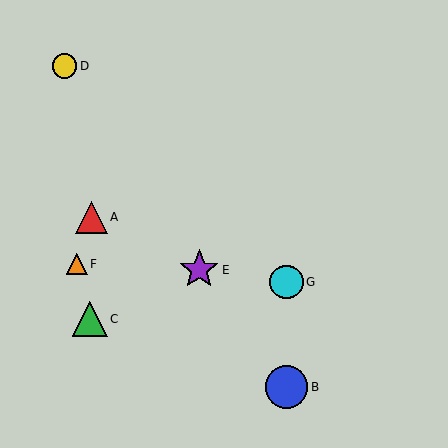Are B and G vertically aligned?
Yes, both are at x≈286.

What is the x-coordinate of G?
Object G is at x≈286.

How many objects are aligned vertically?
2 objects (B, G) are aligned vertically.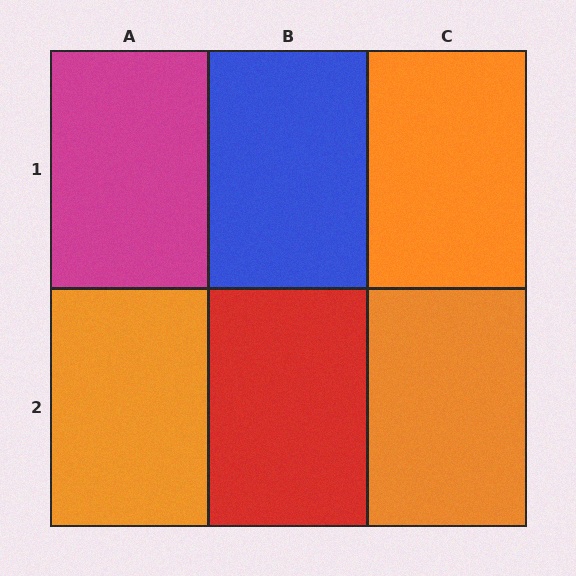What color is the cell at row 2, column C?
Orange.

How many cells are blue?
1 cell is blue.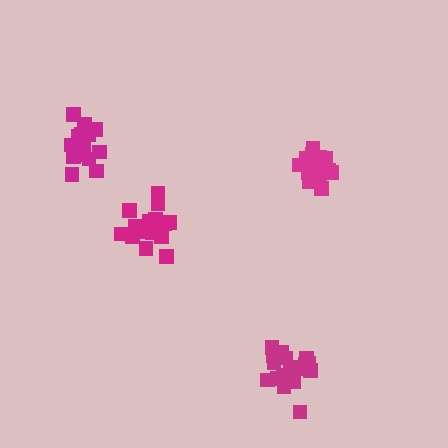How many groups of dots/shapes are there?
There are 4 groups.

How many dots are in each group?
Group 1: 21 dots, Group 2: 21 dots, Group 3: 19 dots, Group 4: 20 dots (81 total).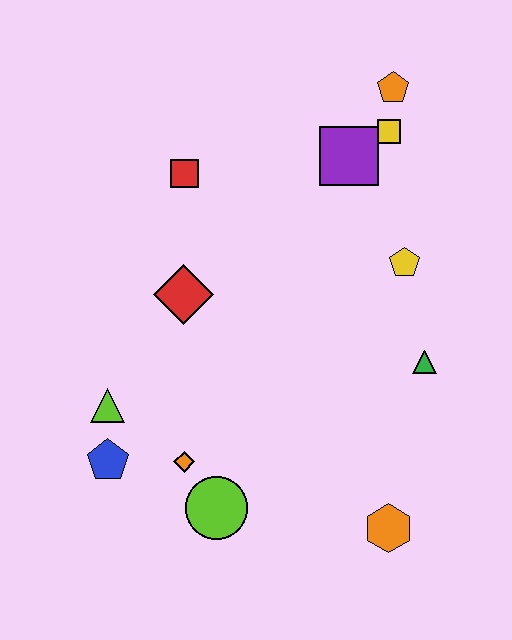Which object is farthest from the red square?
The orange hexagon is farthest from the red square.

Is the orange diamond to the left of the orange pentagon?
Yes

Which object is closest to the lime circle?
The orange diamond is closest to the lime circle.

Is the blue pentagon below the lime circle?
No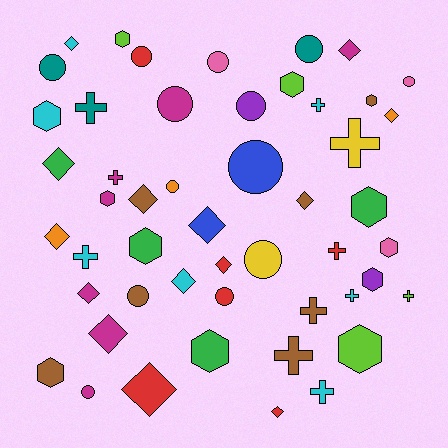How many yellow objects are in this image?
There are 2 yellow objects.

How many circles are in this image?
There are 13 circles.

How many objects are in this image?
There are 50 objects.